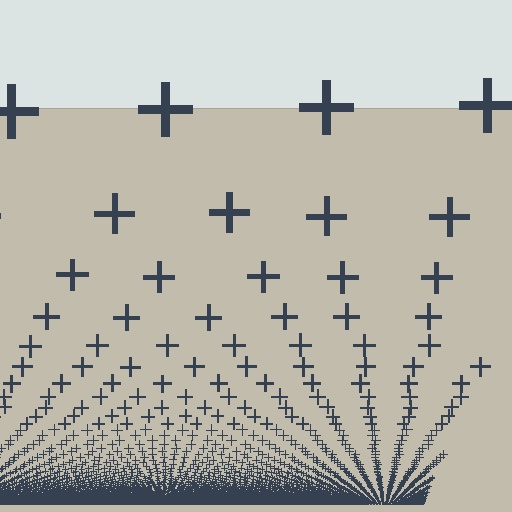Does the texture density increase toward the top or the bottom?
Density increases toward the bottom.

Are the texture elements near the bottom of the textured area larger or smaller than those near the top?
Smaller. The gradient is inverted — elements near the bottom are smaller and denser.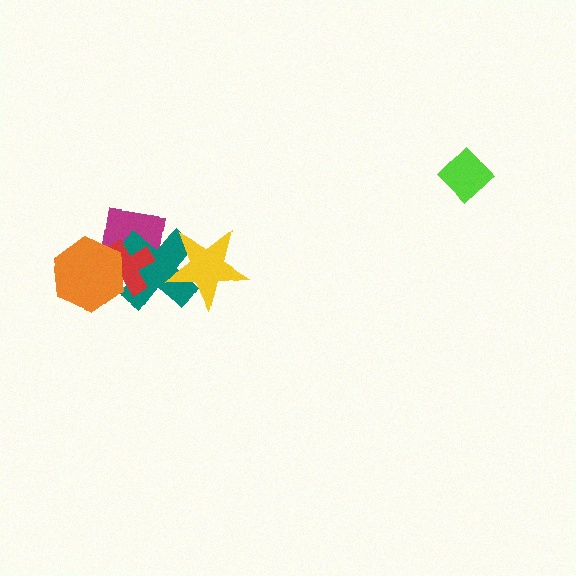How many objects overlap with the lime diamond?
0 objects overlap with the lime diamond.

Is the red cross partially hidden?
Yes, it is partially covered by another shape.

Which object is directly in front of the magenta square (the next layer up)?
The teal cross is directly in front of the magenta square.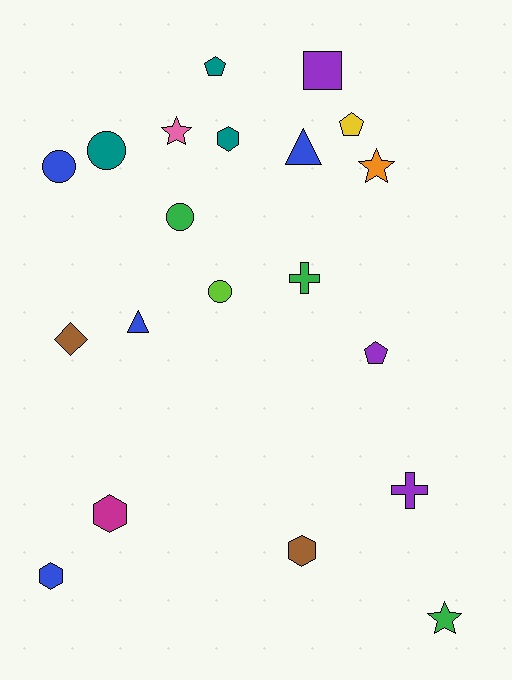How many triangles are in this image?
There are 2 triangles.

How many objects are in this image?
There are 20 objects.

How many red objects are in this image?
There are no red objects.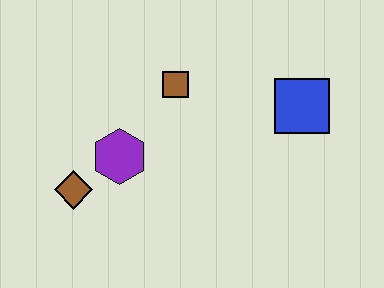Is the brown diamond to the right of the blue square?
No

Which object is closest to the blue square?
The brown square is closest to the blue square.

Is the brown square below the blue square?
No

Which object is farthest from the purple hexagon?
The blue square is farthest from the purple hexagon.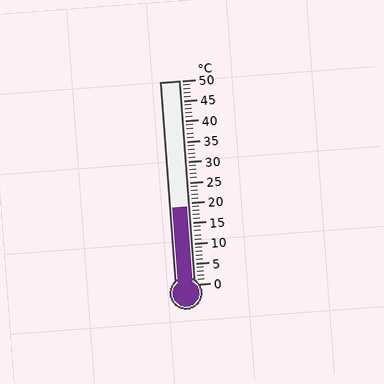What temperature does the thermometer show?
The thermometer shows approximately 19°C.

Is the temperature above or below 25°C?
The temperature is below 25°C.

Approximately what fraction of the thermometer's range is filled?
The thermometer is filled to approximately 40% of its range.